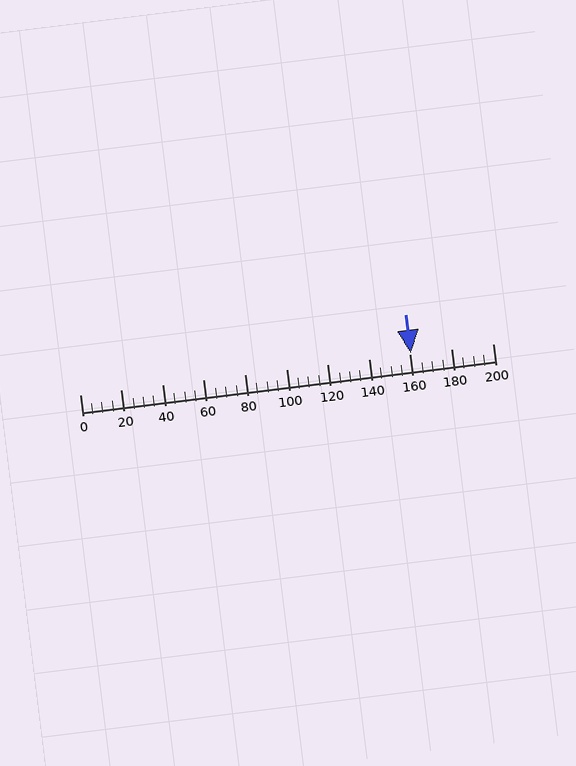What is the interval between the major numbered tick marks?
The major tick marks are spaced 20 units apart.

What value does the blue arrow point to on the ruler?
The blue arrow points to approximately 160.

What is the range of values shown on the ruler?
The ruler shows values from 0 to 200.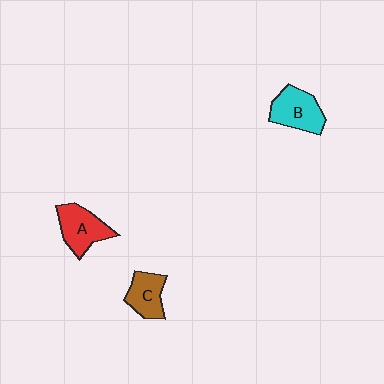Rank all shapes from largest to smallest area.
From largest to smallest: B (cyan), A (red), C (brown).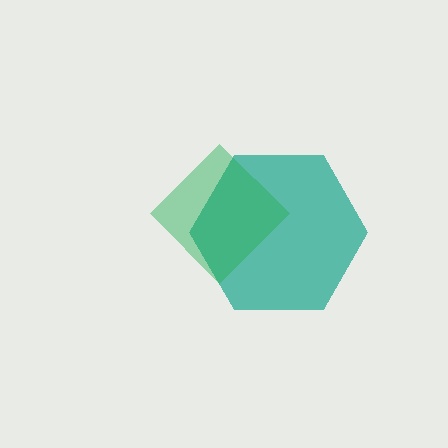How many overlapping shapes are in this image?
There are 2 overlapping shapes in the image.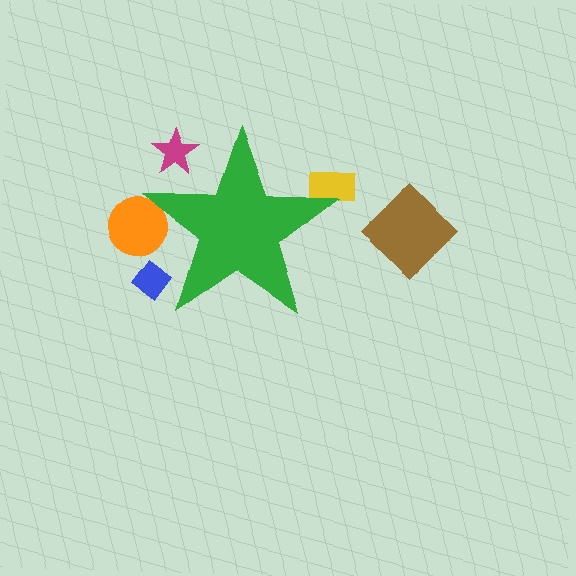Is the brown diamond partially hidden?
No, the brown diamond is fully visible.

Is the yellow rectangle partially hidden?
Yes, the yellow rectangle is partially hidden behind the green star.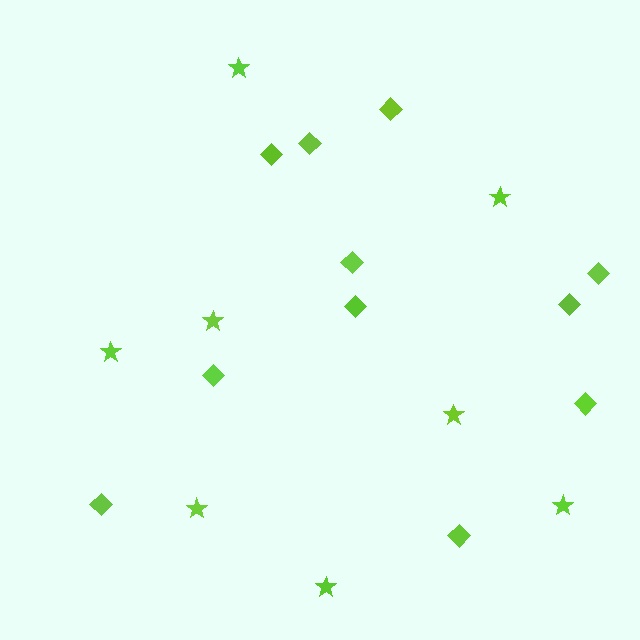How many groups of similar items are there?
There are 2 groups: one group of stars (8) and one group of diamonds (11).